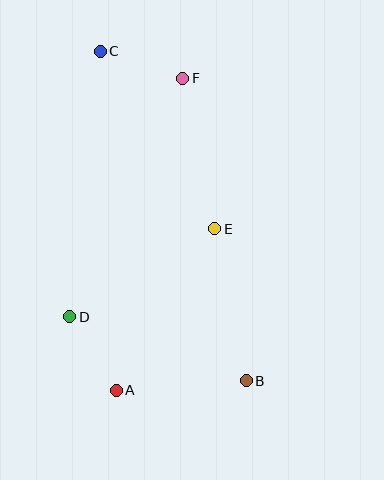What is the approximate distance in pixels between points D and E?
The distance between D and E is approximately 169 pixels.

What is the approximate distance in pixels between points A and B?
The distance between A and B is approximately 131 pixels.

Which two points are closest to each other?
Points A and D are closest to each other.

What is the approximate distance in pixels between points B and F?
The distance between B and F is approximately 309 pixels.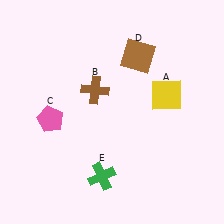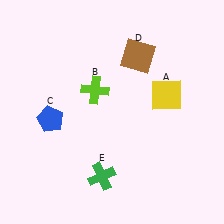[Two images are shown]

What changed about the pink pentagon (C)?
In Image 1, C is pink. In Image 2, it changed to blue.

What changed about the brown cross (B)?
In Image 1, B is brown. In Image 2, it changed to lime.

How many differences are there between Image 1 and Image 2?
There are 2 differences between the two images.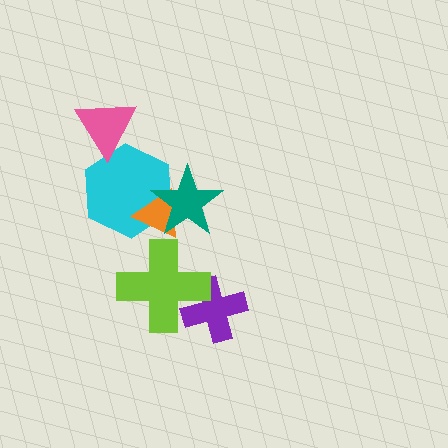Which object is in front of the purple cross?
The lime cross is in front of the purple cross.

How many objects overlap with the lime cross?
1 object overlaps with the lime cross.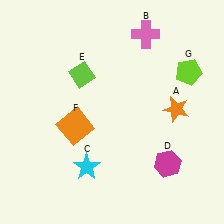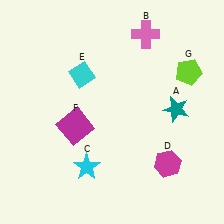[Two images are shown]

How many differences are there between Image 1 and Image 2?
There are 3 differences between the two images.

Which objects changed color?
A changed from orange to teal. E changed from lime to cyan. F changed from orange to magenta.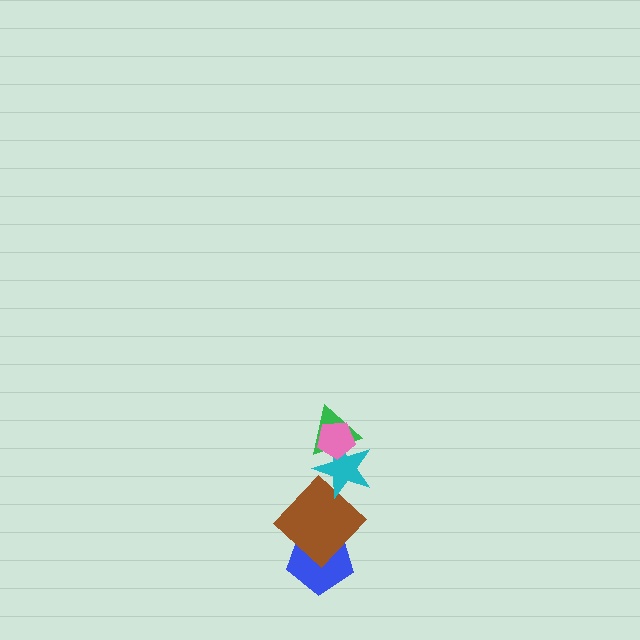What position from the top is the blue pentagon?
The blue pentagon is 5th from the top.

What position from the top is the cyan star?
The cyan star is 3rd from the top.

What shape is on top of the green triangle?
The pink pentagon is on top of the green triangle.